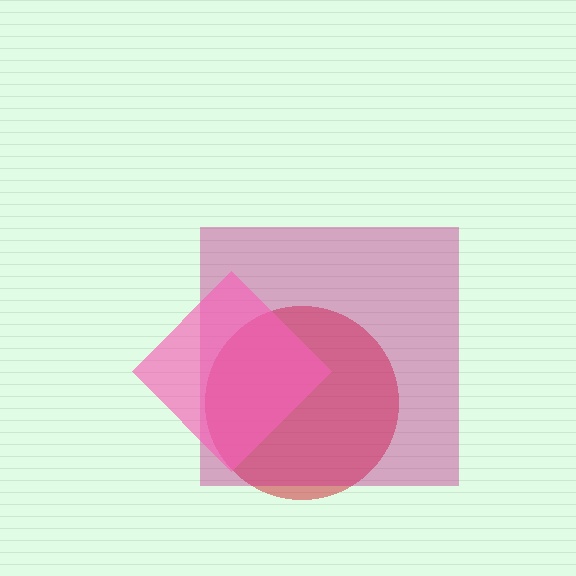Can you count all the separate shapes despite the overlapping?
Yes, there are 3 separate shapes.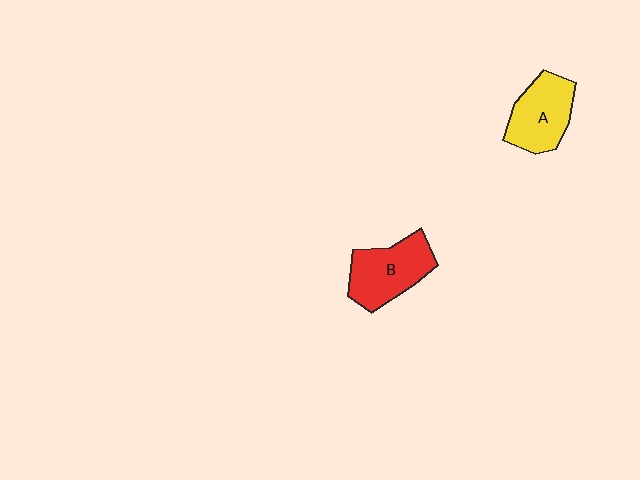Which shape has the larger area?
Shape B (red).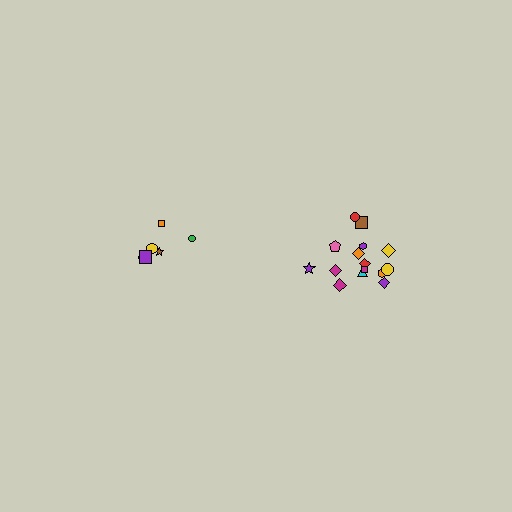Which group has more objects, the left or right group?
The right group.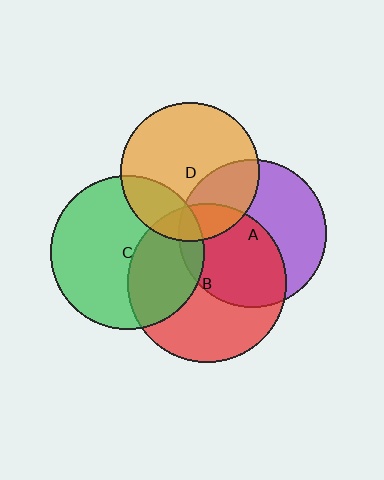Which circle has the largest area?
Circle B (red).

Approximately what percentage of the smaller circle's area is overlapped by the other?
Approximately 35%.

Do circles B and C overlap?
Yes.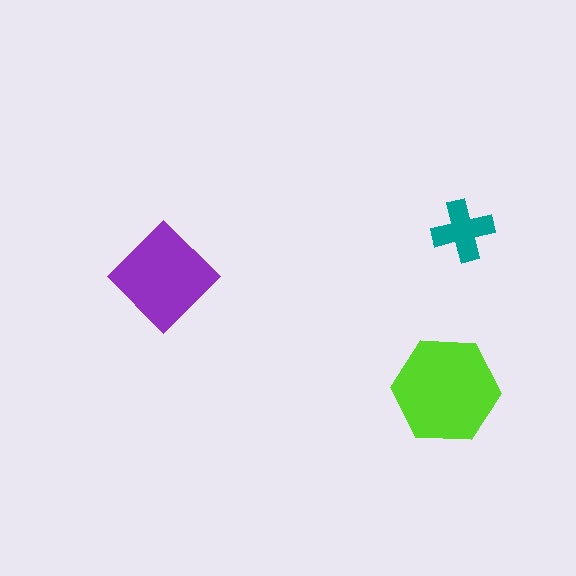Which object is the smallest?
The teal cross.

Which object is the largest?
The lime hexagon.